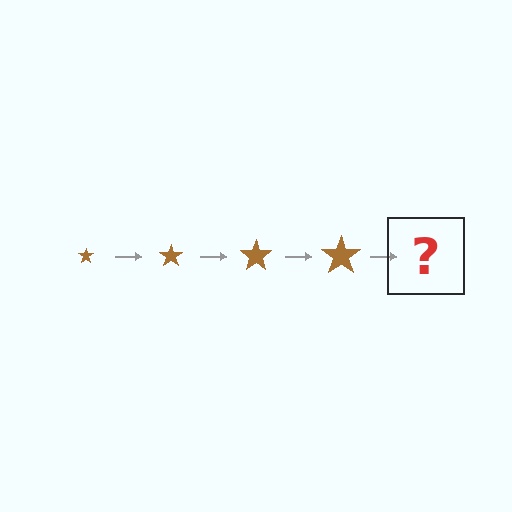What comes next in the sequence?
The next element should be a brown star, larger than the previous one.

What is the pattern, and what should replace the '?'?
The pattern is that the star gets progressively larger each step. The '?' should be a brown star, larger than the previous one.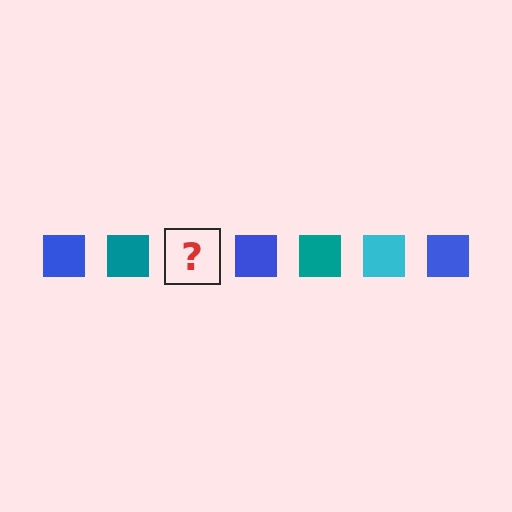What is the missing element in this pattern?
The missing element is a cyan square.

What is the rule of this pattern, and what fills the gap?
The rule is that the pattern cycles through blue, teal, cyan squares. The gap should be filled with a cyan square.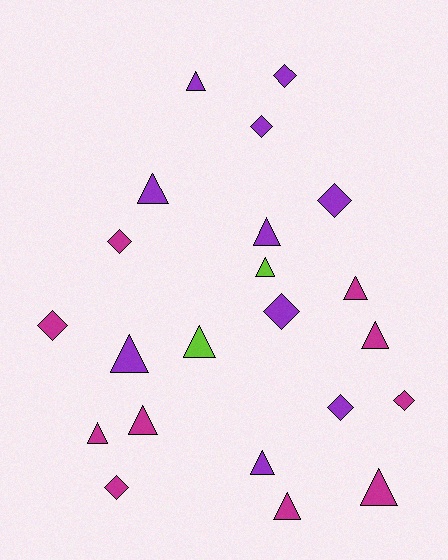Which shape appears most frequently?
Triangle, with 13 objects.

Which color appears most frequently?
Magenta, with 10 objects.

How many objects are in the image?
There are 22 objects.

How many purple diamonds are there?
There are 5 purple diamonds.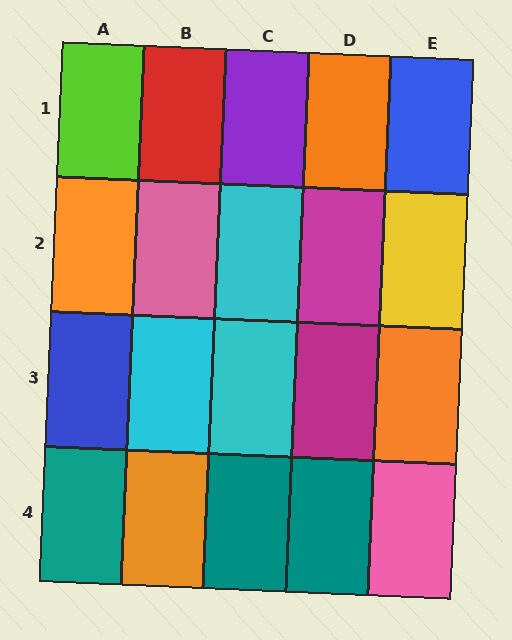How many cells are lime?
1 cell is lime.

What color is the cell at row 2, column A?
Orange.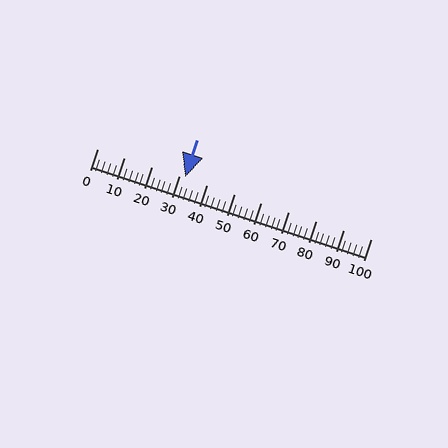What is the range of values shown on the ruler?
The ruler shows values from 0 to 100.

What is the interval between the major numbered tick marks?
The major tick marks are spaced 10 units apart.